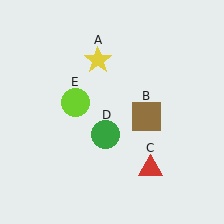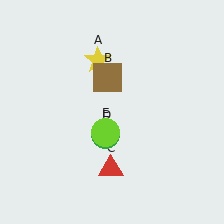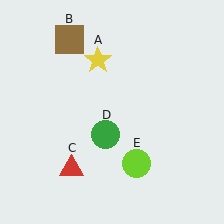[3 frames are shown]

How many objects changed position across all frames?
3 objects changed position: brown square (object B), red triangle (object C), lime circle (object E).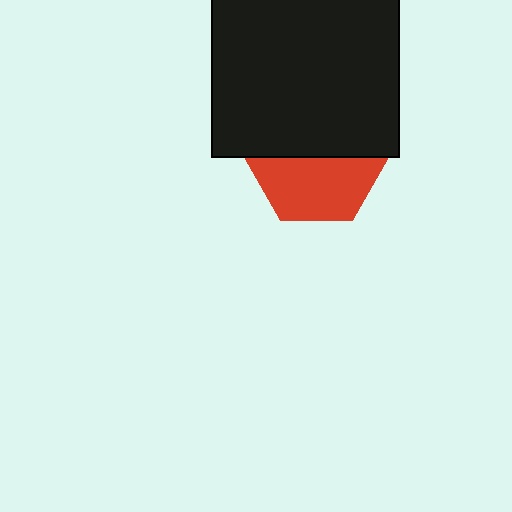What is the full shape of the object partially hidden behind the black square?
The partially hidden object is a red hexagon.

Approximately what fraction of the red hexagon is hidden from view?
Roughly 50% of the red hexagon is hidden behind the black square.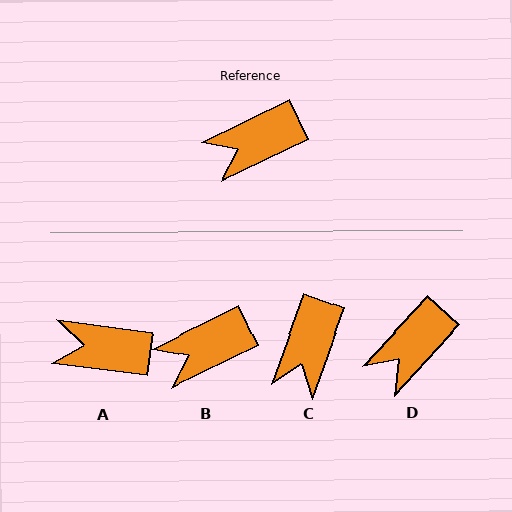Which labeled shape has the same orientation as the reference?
B.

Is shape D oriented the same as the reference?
No, it is off by about 22 degrees.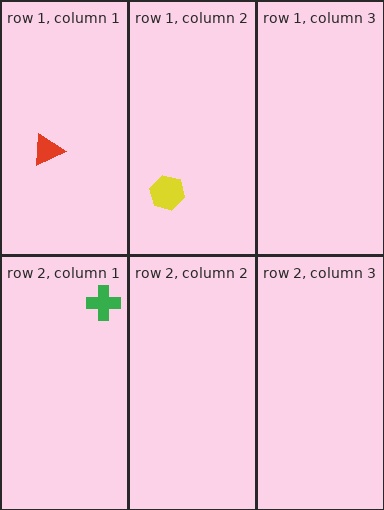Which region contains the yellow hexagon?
The row 1, column 2 region.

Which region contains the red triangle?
The row 1, column 1 region.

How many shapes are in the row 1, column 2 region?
1.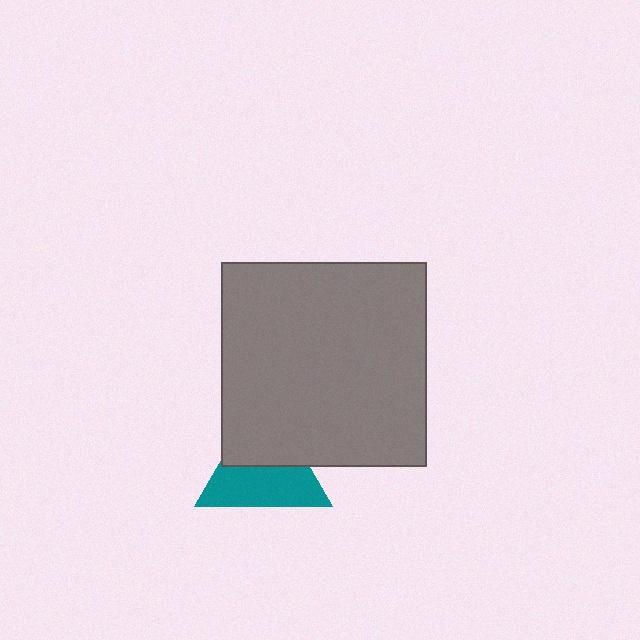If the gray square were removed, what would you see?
You would see the complete teal triangle.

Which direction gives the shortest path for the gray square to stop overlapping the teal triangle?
Moving up gives the shortest separation.